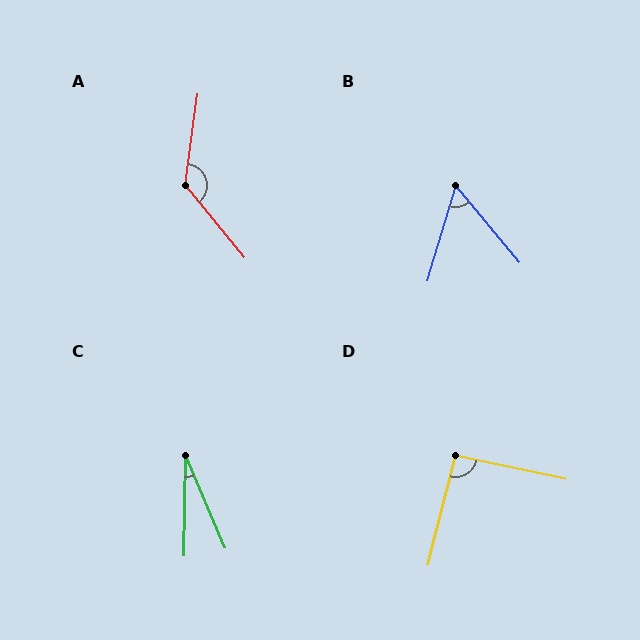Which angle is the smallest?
C, at approximately 24 degrees.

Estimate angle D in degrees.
Approximately 92 degrees.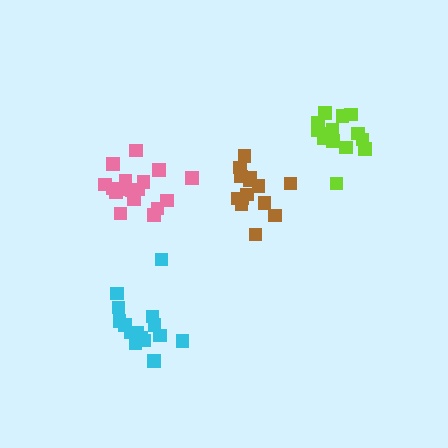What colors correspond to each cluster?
The clusters are colored: brown, lime, cyan, pink.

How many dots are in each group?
Group 1: 14 dots, Group 2: 15 dots, Group 3: 15 dots, Group 4: 17 dots (61 total).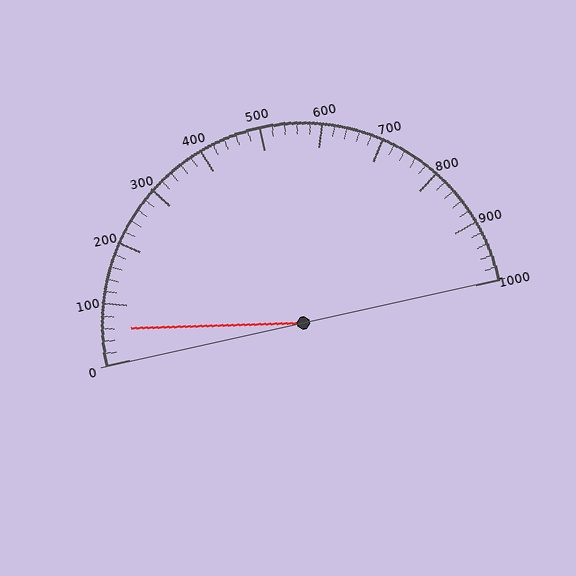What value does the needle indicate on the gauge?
The needle indicates approximately 60.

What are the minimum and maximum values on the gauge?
The gauge ranges from 0 to 1000.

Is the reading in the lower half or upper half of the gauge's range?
The reading is in the lower half of the range (0 to 1000).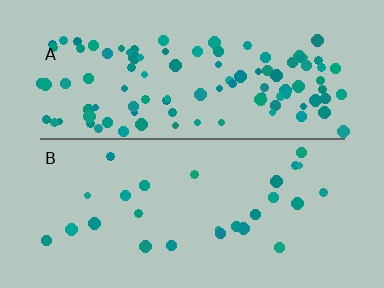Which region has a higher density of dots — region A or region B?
A (the top).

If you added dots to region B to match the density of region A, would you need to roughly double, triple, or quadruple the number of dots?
Approximately quadruple.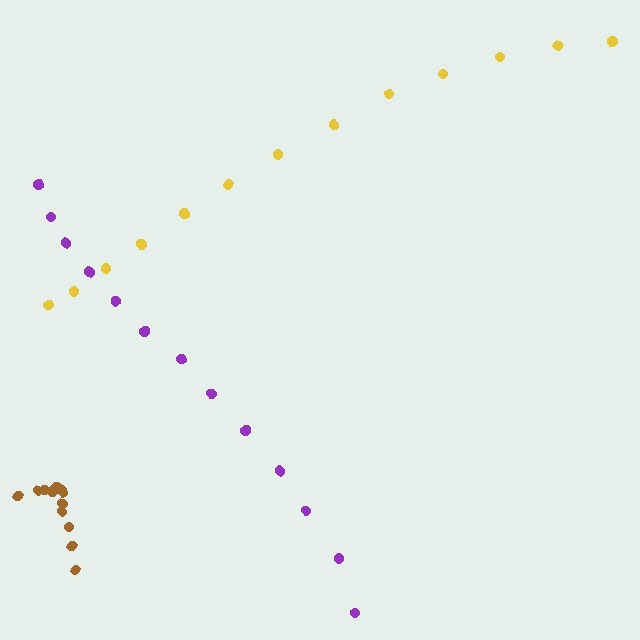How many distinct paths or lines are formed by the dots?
There are 3 distinct paths.